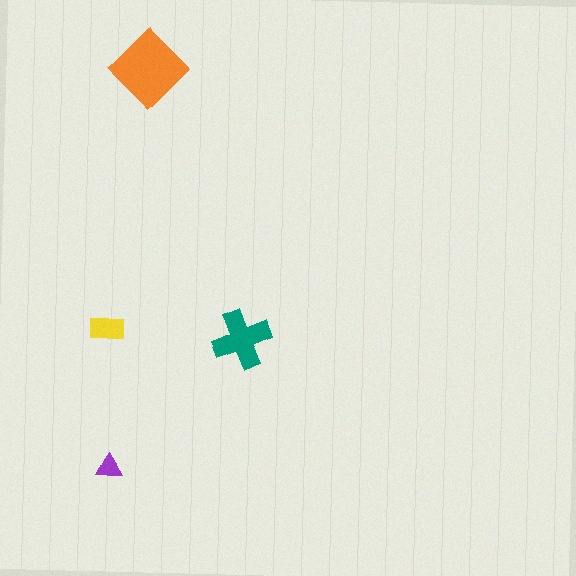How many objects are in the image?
There are 4 objects in the image.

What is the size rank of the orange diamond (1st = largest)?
1st.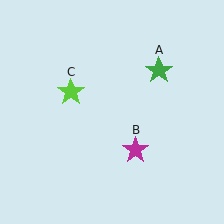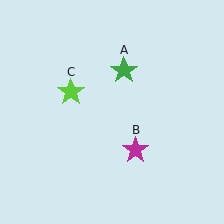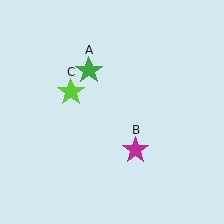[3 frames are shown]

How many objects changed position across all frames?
1 object changed position: green star (object A).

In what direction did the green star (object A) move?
The green star (object A) moved left.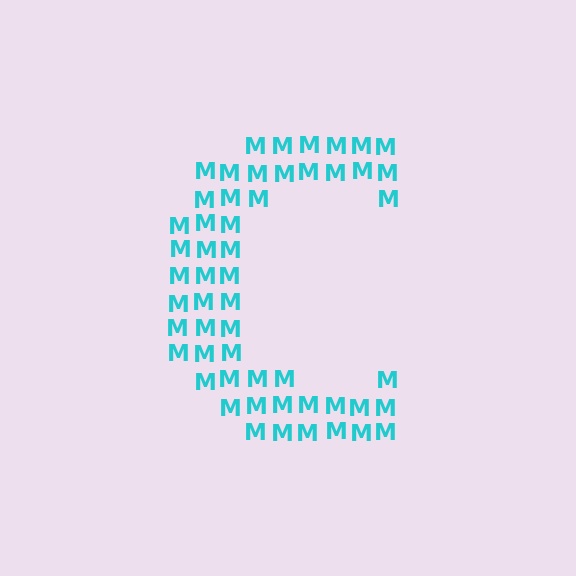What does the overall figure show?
The overall figure shows the letter C.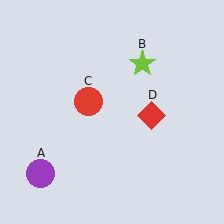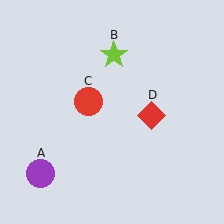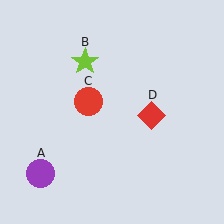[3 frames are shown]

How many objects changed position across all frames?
1 object changed position: lime star (object B).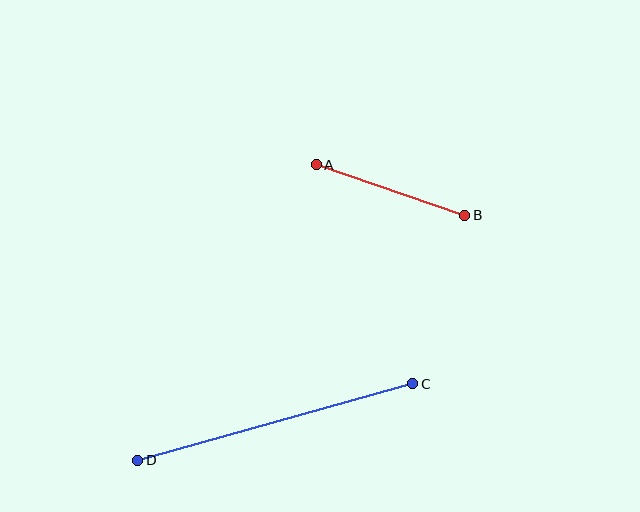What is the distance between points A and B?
The distance is approximately 157 pixels.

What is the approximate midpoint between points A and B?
The midpoint is at approximately (390, 190) pixels.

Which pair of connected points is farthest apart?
Points C and D are farthest apart.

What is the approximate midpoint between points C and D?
The midpoint is at approximately (275, 422) pixels.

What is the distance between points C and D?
The distance is approximately 285 pixels.